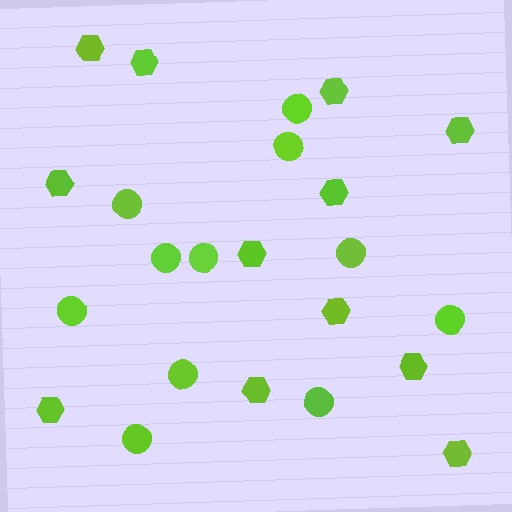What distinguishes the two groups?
There are 2 groups: one group of hexagons (12) and one group of circles (11).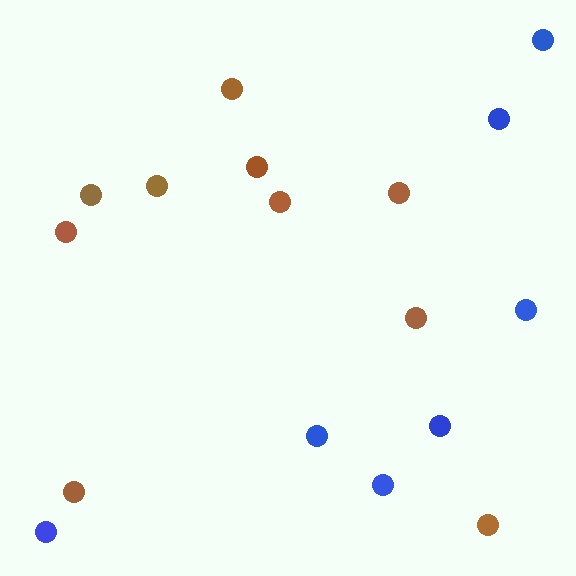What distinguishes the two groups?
There are 2 groups: one group of brown circles (10) and one group of blue circles (7).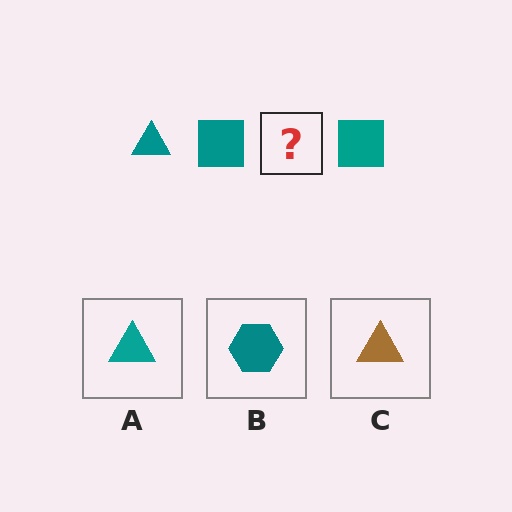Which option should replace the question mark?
Option A.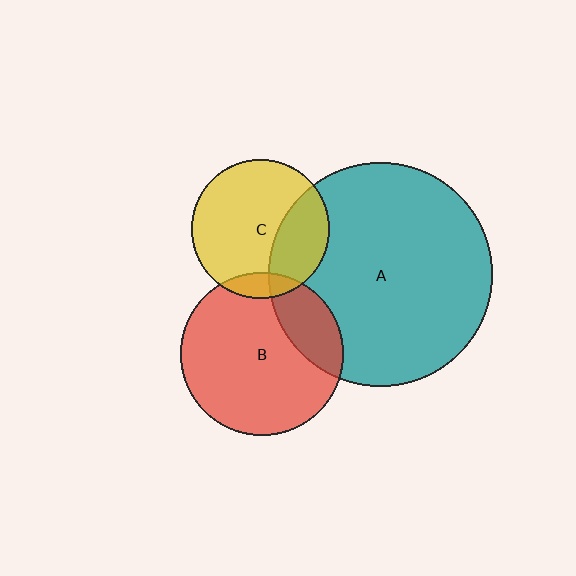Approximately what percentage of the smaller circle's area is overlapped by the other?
Approximately 10%.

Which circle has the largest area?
Circle A (teal).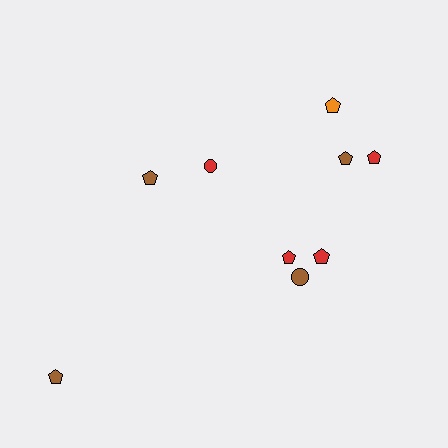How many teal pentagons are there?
There are no teal pentagons.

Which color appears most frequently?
Brown, with 4 objects.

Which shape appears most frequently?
Pentagon, with 7 objects.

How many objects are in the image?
There are 9 objects.